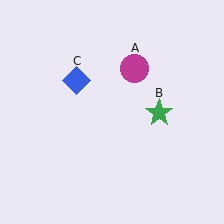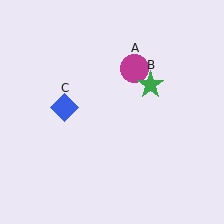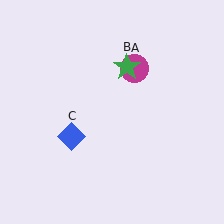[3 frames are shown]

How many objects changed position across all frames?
2 objects changed position: green star (object B), blue diamond (object C).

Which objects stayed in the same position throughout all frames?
Magenta circle (object A) remained stationary.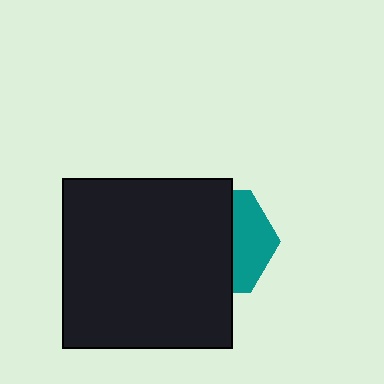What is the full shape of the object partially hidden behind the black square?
The partially hidden object is a teal hexagon.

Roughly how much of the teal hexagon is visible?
A small part of it is visible (roughly 36%).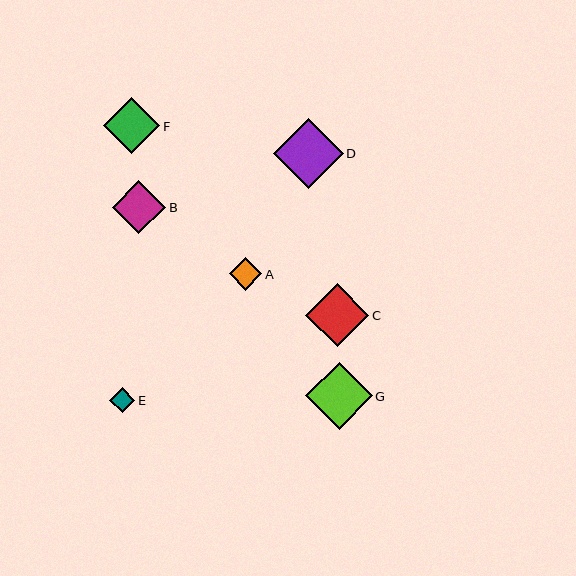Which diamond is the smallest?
Diamond E is the smallest with a size of approximately 25 pixels.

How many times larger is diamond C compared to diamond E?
Diamond C is approximately 2.5 times the size of diamond E.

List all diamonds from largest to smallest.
From largest to smallest: D, G, C, F, B, A, E.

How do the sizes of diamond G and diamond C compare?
Diamond G and diamond C are approximately the same size.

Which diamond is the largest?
Diamond D is the largest with a size of approximately 69 pixels.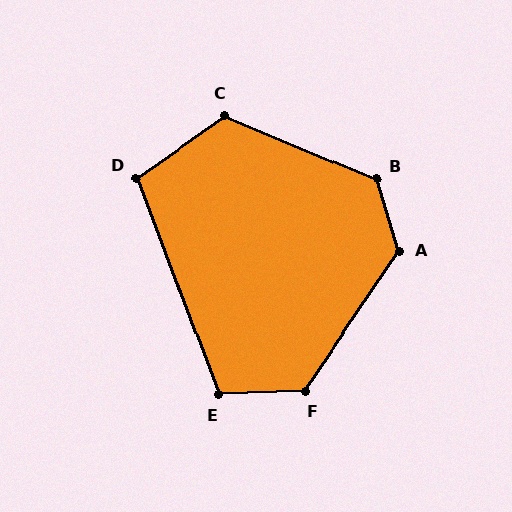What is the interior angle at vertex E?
Approximately 108 degrees (obtuse).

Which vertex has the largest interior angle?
B, at approximately 130 degrees.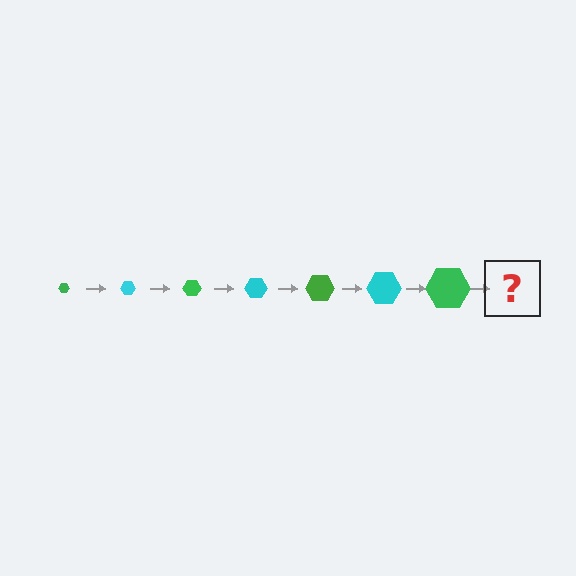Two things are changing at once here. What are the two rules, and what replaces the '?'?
The two rules are that the hexagon grows larger each step and the color cycles through green and cyan. The '?' should be a cyan hexagon, larger than the previous one.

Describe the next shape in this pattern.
It should be a cyan hexagon, larger than the previous one.